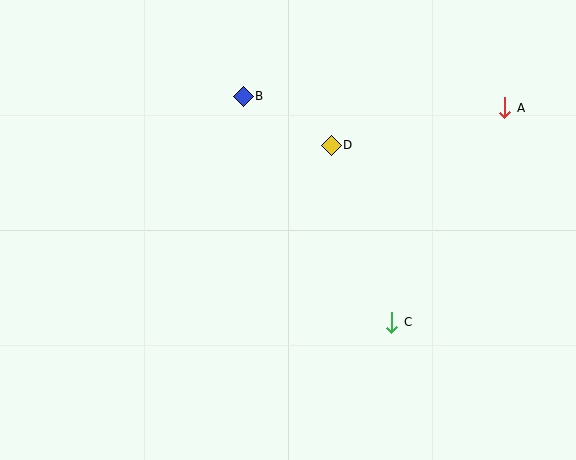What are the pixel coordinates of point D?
Point D is at (331, 145).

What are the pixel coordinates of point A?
Point A is at (505, 108).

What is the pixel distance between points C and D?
The distance between C and D is 187 pixels.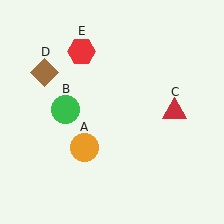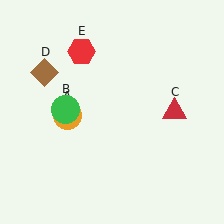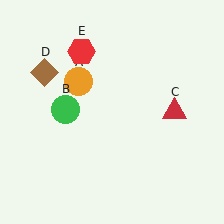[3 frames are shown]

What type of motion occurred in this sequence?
The orange circle (object A) rotated clockwise around the center of the scene.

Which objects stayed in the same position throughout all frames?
Green circle (object B) and red triangle (object C) and brown diamond (object D) and red hexagon (object E) remained stationary.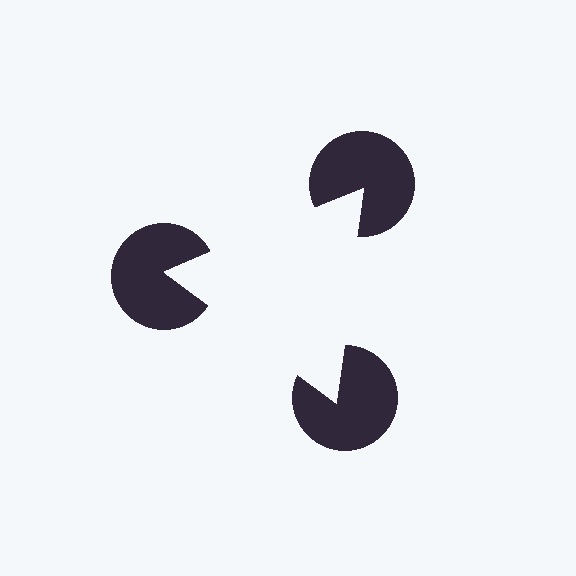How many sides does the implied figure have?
3 sides.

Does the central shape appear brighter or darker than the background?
It typically appears slightly brighter than the background, even though no actual brightness change is drawn.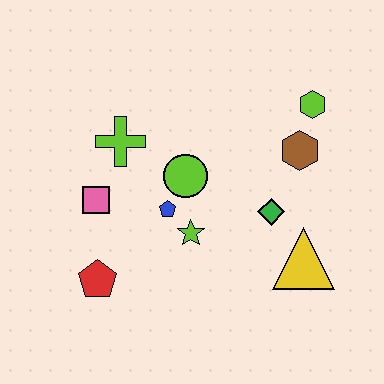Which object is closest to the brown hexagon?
The lime hexagon is closest to the brown hexagon.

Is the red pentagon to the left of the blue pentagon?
Yes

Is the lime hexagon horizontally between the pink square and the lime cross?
No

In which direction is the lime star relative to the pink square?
The lime star is to the right of the pink square.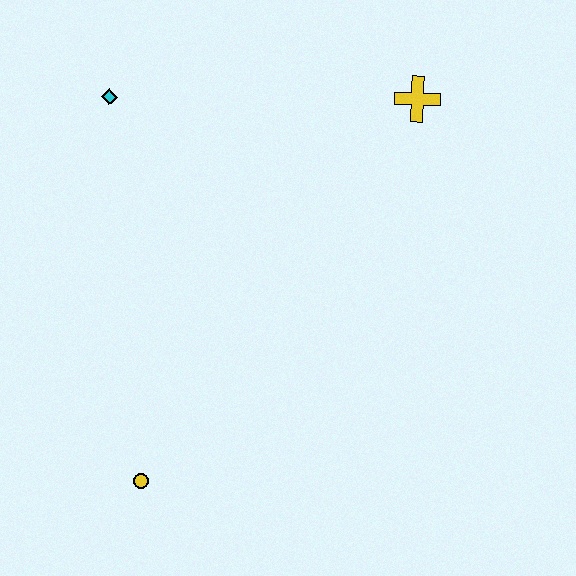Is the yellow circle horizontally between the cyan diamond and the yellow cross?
Yes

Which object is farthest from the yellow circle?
The yellow cross is farthest from the yellow circle.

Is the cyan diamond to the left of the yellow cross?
Yes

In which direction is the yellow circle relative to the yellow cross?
The yellow circle is below the yellow cross.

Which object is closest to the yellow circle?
The cyan diamond is closest to the yellow circle.